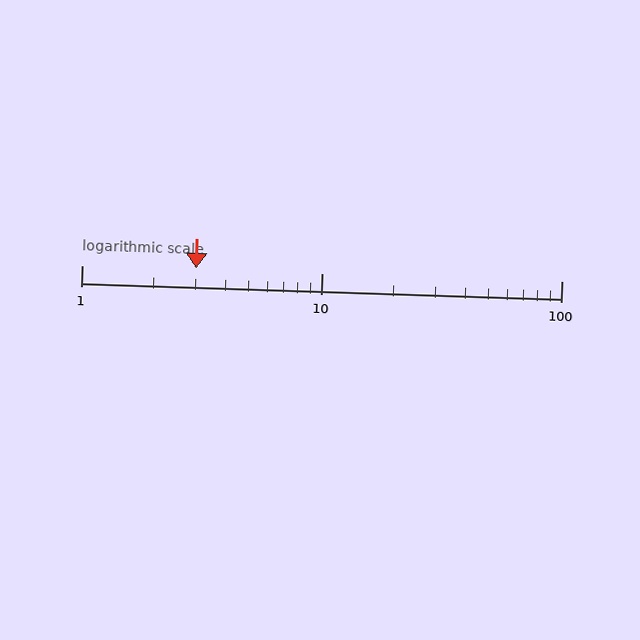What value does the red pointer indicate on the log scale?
The pointer indicates approximately 3.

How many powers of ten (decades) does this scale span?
The scale spans 2 decades, from 1 to 100.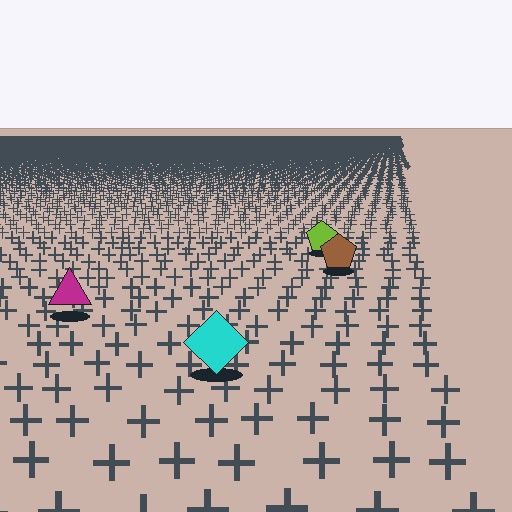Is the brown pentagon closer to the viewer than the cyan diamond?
No. The cyan diamond is closer — you can tell from the texture gradient: the ground texture is coarser near it.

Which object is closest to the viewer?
The cyan diamond is closest. The texture marks near it are larger and more spread out.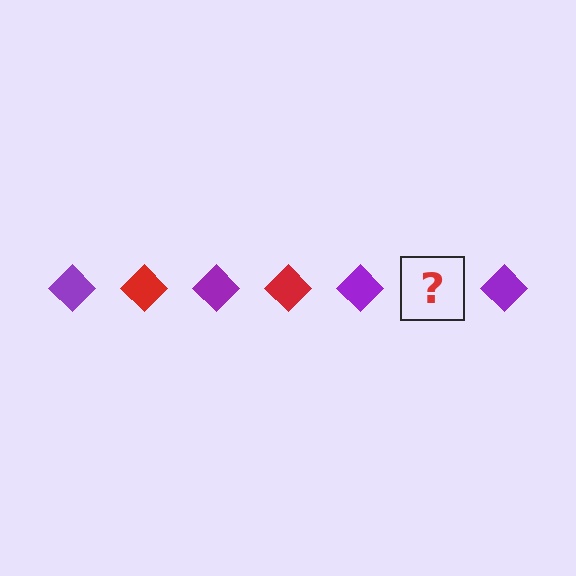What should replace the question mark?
The question mark should be replaced with a red diamond.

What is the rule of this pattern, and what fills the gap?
The rule is that the pattern cycles through purple, red diamonds. The gap should be filled with a red diamond.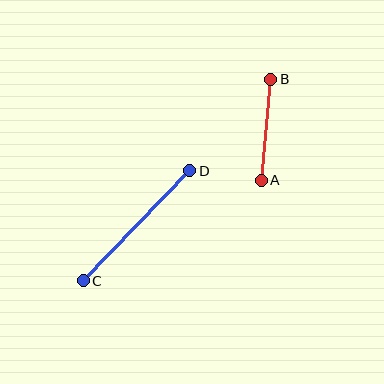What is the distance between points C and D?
The distance is approximately 153 pixels.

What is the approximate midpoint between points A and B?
The midpoint is at approximately (266, 130) pixels.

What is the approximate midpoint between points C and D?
The midpoint is at approximately (137, 226) pixels.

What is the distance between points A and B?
The distance is approximately 101 pixels.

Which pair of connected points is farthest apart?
Points C and D are farthest apart.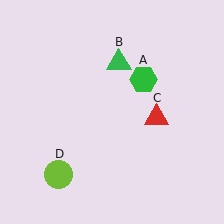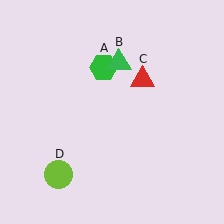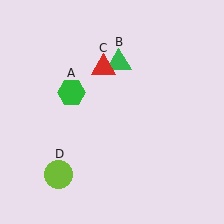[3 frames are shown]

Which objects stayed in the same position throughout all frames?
Green triangle (object B) and lime circle (object D) remained stationary.